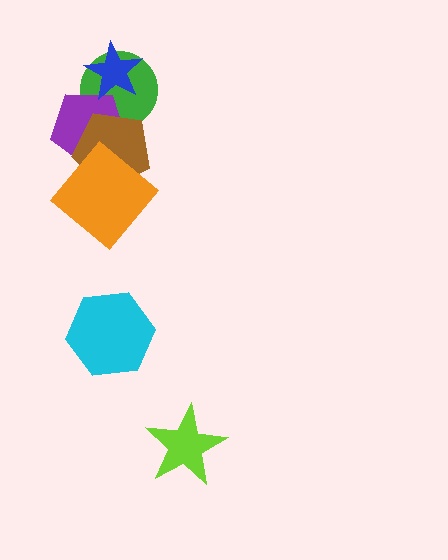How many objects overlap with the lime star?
0 objects overlap with the lime star.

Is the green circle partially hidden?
Yes, it is partially covered by another shape.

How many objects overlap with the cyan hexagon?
0 objects overlap with the cyan hexagon.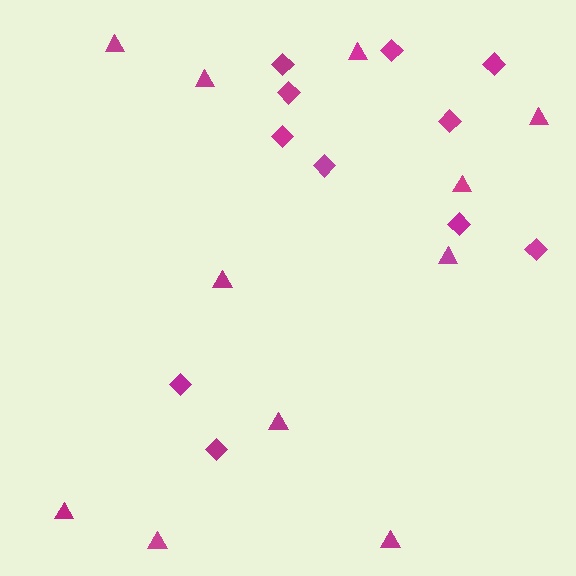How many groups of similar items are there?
There are 2 groups: one group of diamonds (11) and one group of triangles (11).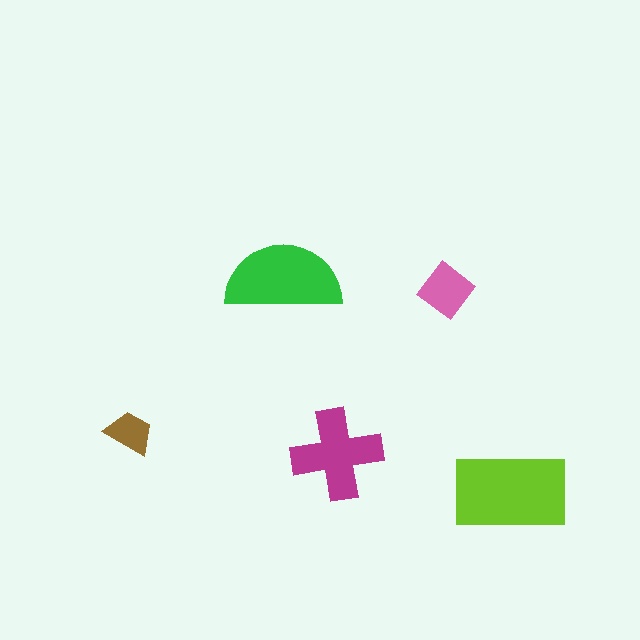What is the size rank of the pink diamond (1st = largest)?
4th.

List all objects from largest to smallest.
The lime rectangle, the green semicircle, the magenta cross, the pink diamond, the brown trapezoid.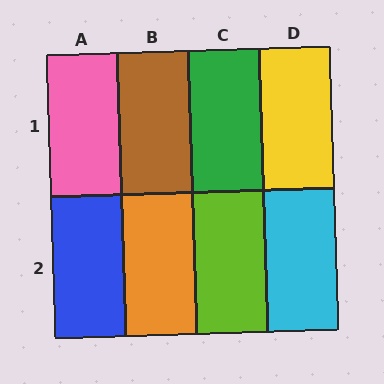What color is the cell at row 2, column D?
Cyan.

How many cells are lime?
1 cell is lime.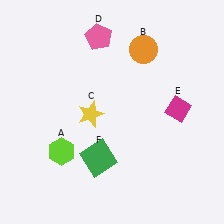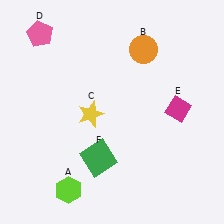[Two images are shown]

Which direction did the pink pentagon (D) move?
The pink pentagon (D) moved left.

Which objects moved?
The objects that moved are: the lime hexagon (A), the pink pentagon (D).